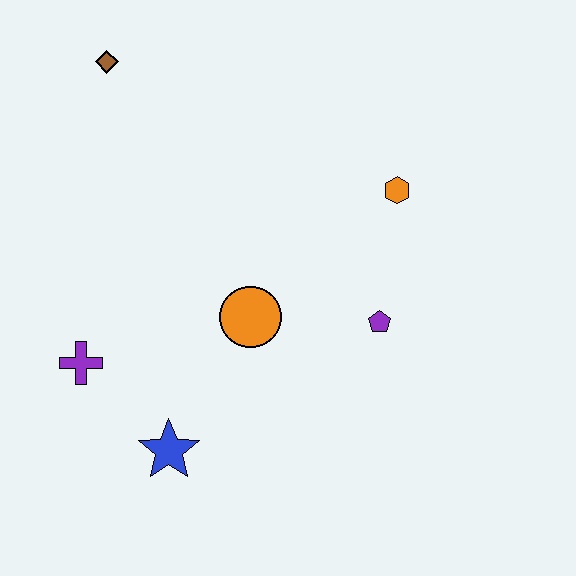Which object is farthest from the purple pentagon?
The brown diamond is farthest from the purple pentagon.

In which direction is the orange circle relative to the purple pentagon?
The orange circle is to the left of the purple pentagon.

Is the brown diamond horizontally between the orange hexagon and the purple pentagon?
No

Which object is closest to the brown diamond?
The orange circle is closest to the brown diamond.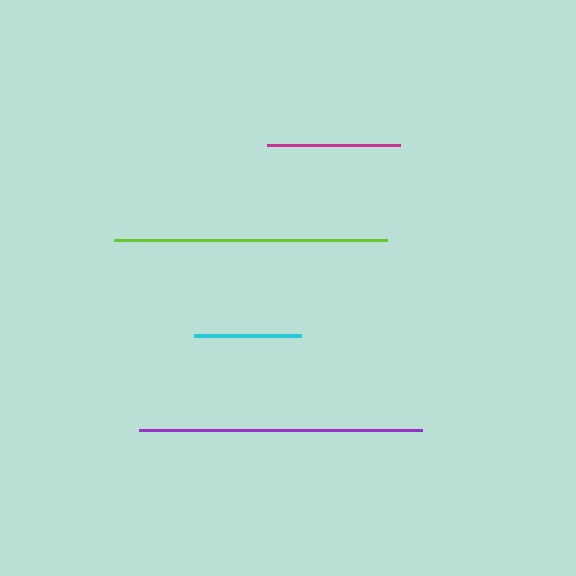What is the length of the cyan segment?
The cyan segment is approximately 107 pixels long.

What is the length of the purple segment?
The purple segment is approximately 283 pixels long.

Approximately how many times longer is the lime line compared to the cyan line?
The lime line is approximately 2.6 times the length of the cyan line.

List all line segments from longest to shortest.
From longest to shortest: purple, lime, magenta, cyan.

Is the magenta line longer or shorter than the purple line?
The purple line is longer than the magenta line.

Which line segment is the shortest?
The cyan line is the shortest at approximately 107 pixels.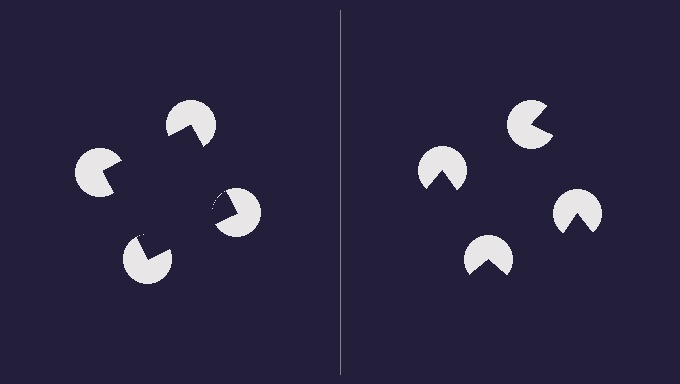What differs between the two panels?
The pac-man discs are positioned identically on both sides; only the wedge orientations differ. On the left they align to a square; on the right they are misaligned.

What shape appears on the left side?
An illusory square.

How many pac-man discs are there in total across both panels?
8 — 4 on each side.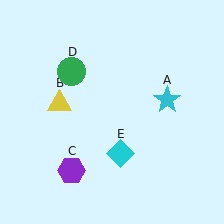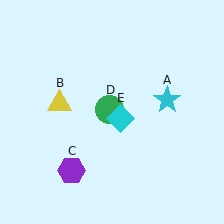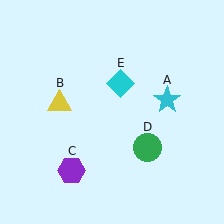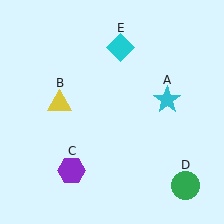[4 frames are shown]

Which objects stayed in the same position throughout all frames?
Cyan star (object A) and yellow triangle (object B) and purple hexagon (object C) remained stationary.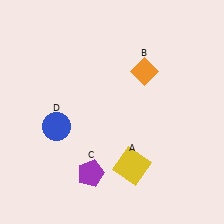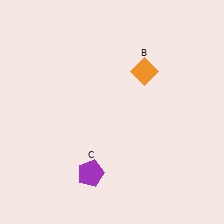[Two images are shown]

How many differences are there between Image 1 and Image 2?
There are 2 differences between the two images.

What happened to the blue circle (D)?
The blue circle (D) was removed in Image 2. It was in the bottom-left area of Image 1.